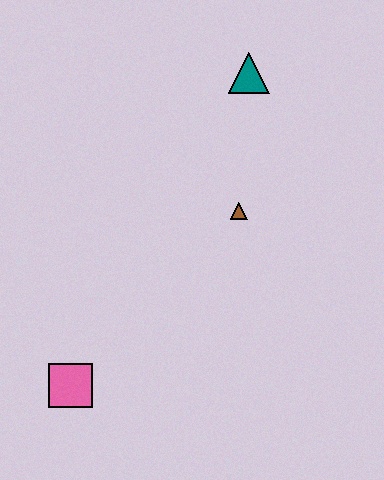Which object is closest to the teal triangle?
The brown triangle is closest to the teal triangle.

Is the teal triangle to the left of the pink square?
No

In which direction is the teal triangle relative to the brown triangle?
The teal triangle is above the brown triangle.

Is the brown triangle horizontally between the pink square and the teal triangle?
Yes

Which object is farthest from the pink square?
The teal triangle is farthest from the pink square.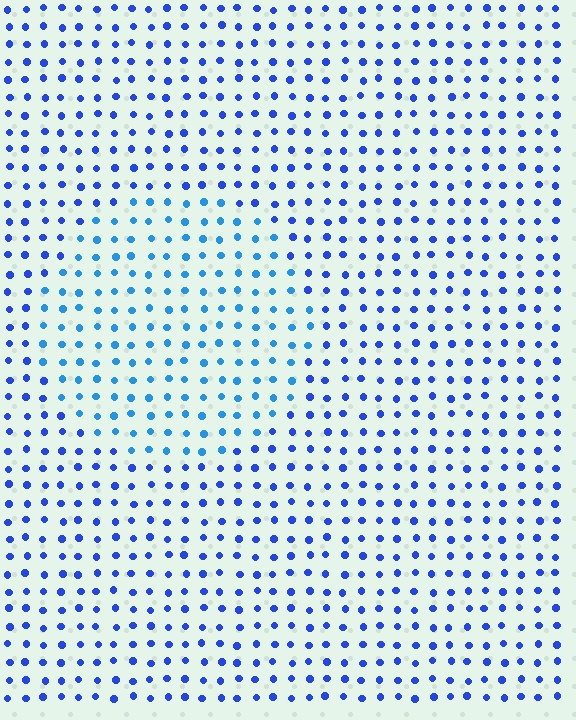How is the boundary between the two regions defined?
The boundary is defined purely by a slight shift in hue (about 25 degrees). Spacing, size, and orientation are identical on both sides.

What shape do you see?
I see a circle.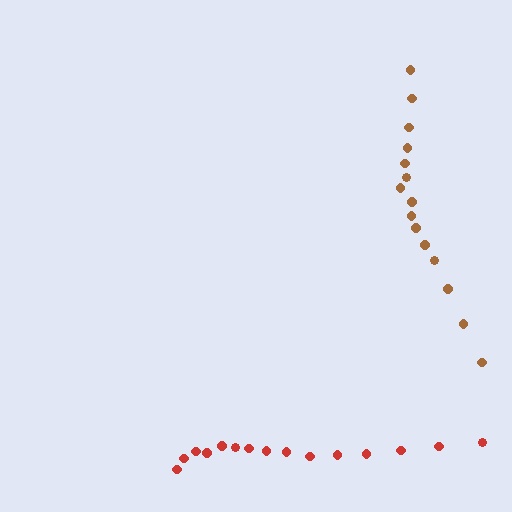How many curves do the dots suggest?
There are 2 distinct paths.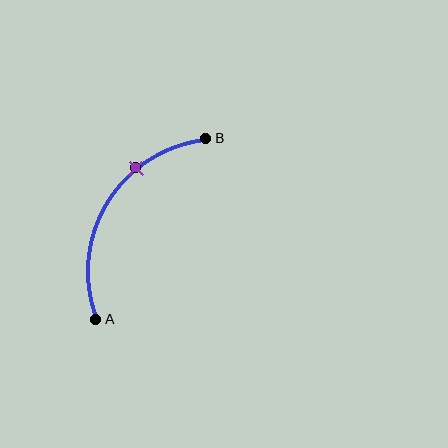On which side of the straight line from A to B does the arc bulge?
The arc bulges to the left of the straight line connecting A and B.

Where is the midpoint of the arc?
The arc midpoint is the point on the curve farthest from the straight line joining A and B. It sits to the left of that line.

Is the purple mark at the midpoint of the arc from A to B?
No. The purple mark lies on the arc but is closer to endpoint B. The arc midpoint would be at the point on the curve equidistant along the arc from both A and B.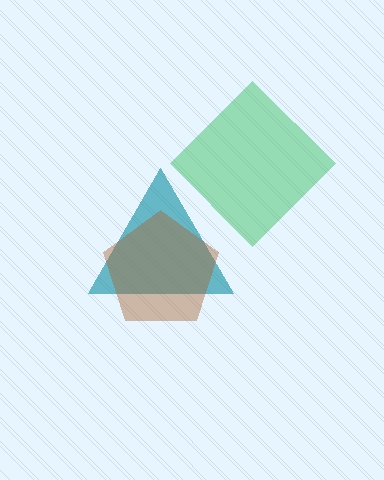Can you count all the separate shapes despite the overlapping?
Yes, there are 3 separate shapes.